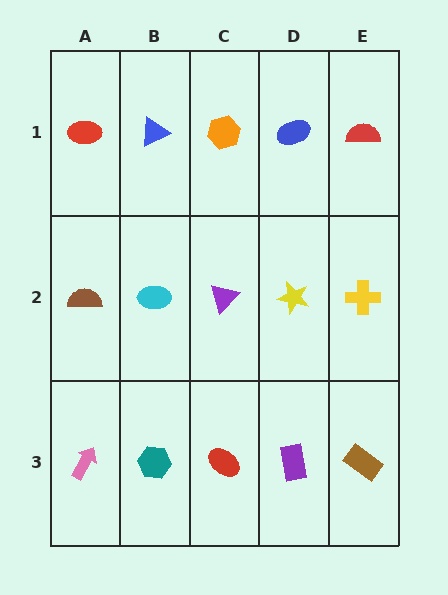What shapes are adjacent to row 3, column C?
A purple triangle (row 2, column C), a teal hexagon (row 3, column B), a purple rectangle (row 3, column D).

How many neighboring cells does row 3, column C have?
3.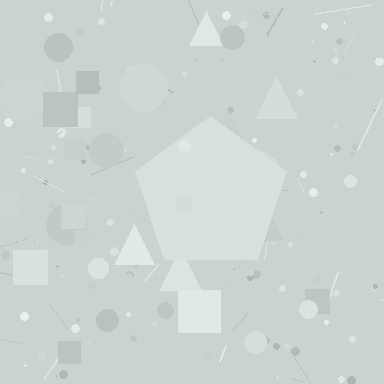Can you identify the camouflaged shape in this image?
The camouflaged shape is a pentagon.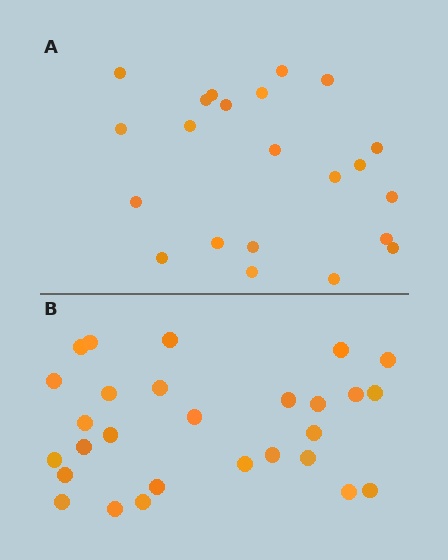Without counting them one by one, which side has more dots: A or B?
Region B (the bottom region) has more dots.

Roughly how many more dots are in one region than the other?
Region B has about 6 more dots than region A.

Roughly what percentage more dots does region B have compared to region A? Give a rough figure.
About 25% more.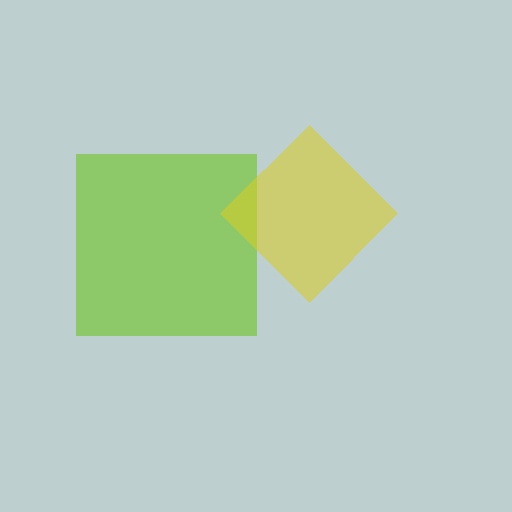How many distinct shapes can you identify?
There are 2 distinct shapes: a lime square, a yellow diamond.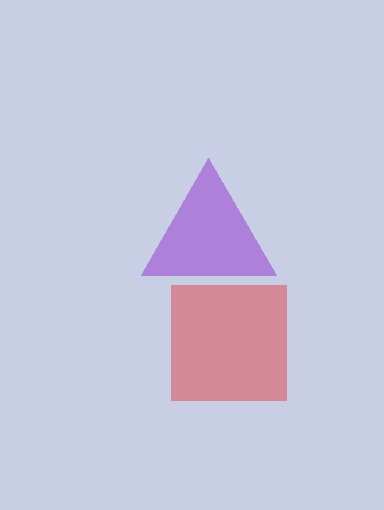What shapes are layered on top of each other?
The layered shapes are: a red square, a purple triangle.